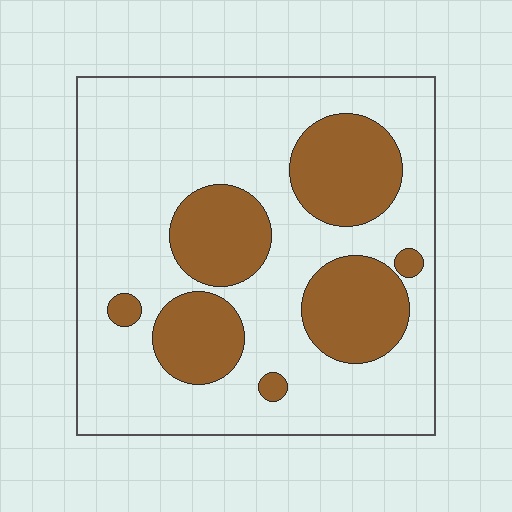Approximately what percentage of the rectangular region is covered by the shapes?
Approximately 30%.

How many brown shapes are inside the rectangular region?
7.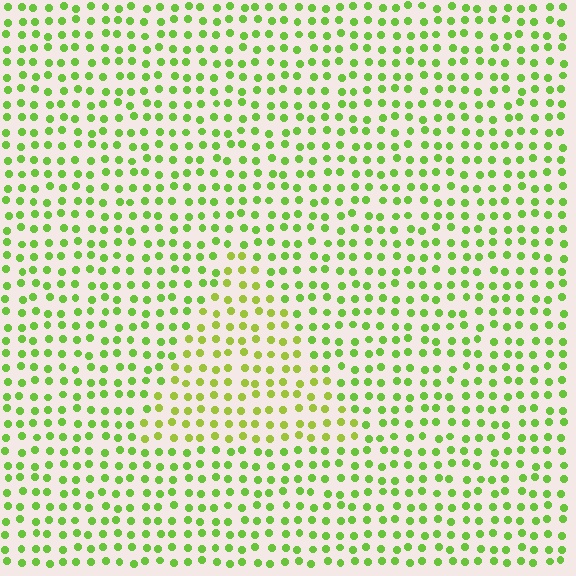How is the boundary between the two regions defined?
The boundary is defined purely by a slight shift in hue (about 22 degrees). Spacing, size, and orientation are identical on both sides.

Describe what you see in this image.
The image is filled with small lime elements in a uniform arrangement. A triangle-shaped region is visible where the elements are tinted to a slightly different hue, forming a subtle color boundary.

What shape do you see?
I see a triangle.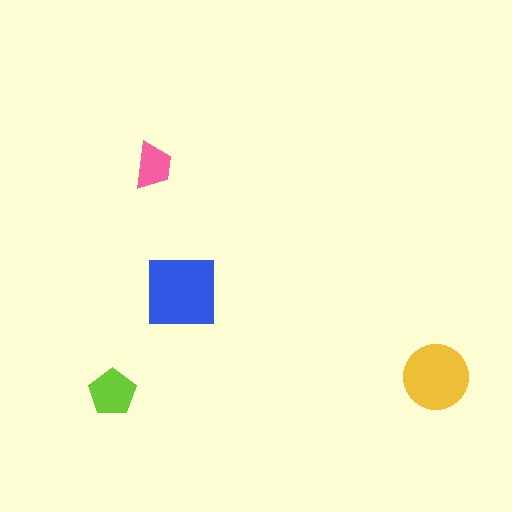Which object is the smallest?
The pink trapezoid.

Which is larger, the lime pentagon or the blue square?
The blue square.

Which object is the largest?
The blue square.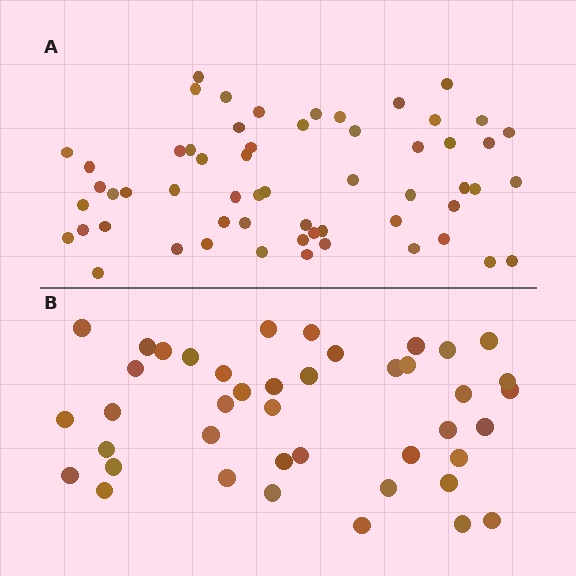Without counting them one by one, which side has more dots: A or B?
Region A (the top region) has more dots.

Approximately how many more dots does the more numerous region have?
Region A has approximately 15 more dots than region B.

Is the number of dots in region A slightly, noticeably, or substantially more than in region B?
Region A has noticeably more, but not dramatically so. The ratio is roughly 1.4 to 1.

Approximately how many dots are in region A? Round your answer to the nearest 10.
About 60 dots. (The exact count is 58, which rounds to 60.)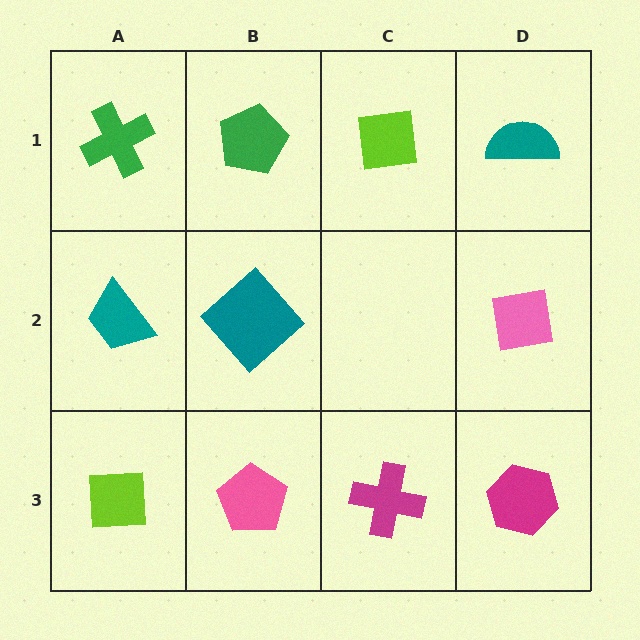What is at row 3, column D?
A magenta hexagon.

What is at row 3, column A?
A lime square.